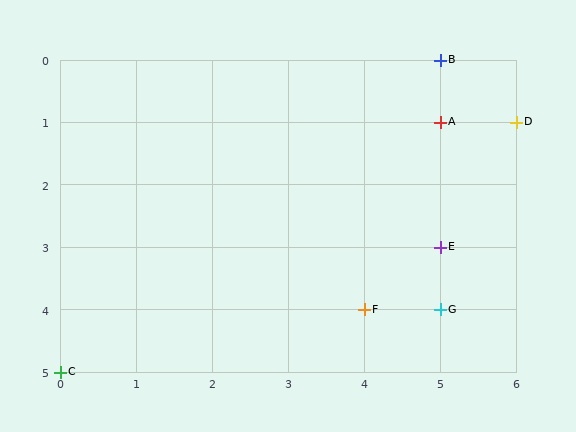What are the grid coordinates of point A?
Point A is at grid coordinates (5, 1).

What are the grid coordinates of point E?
Point E is at grid coordinates (5, 3).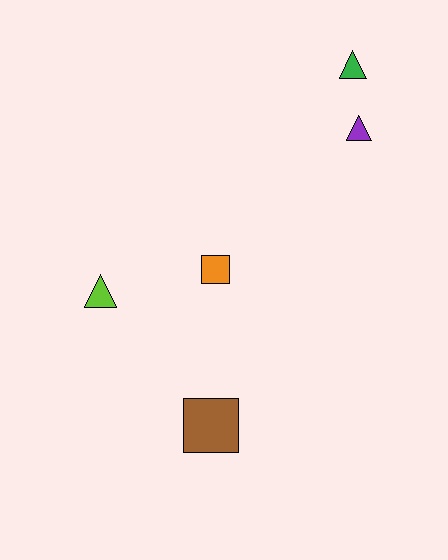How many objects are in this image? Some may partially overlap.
There are 5 objects.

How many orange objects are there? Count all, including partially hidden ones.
There is 1 orange object.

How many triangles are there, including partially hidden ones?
There are 3 triangles.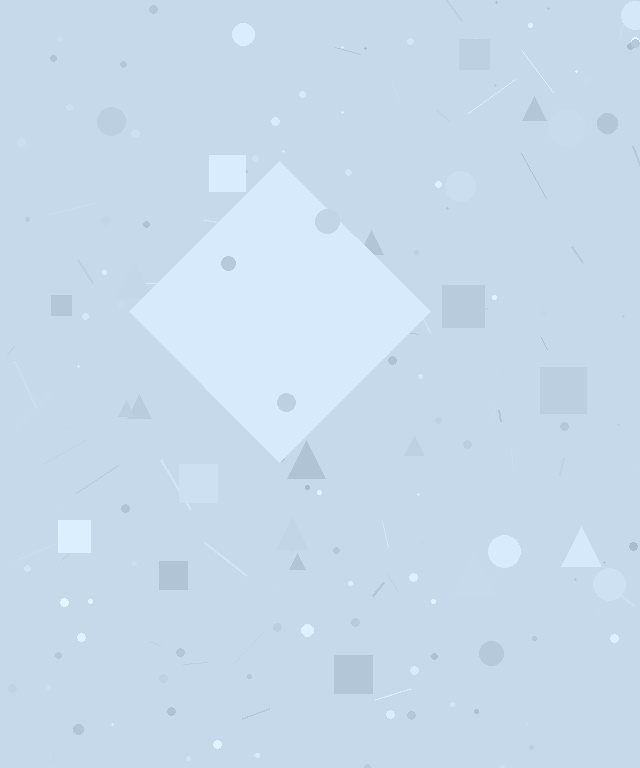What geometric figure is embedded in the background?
A diamond is embedded in the background.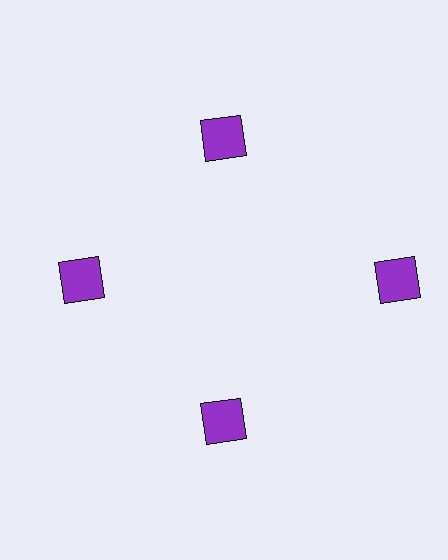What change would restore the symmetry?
The symmetry would be restored by moving it inward, back onto the ring so that all 4 squares sit at equal angles and equal distance from the center.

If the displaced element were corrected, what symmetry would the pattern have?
It would have 4-fold rotational symmetry — the pattern would map onto itself every 90 degrees.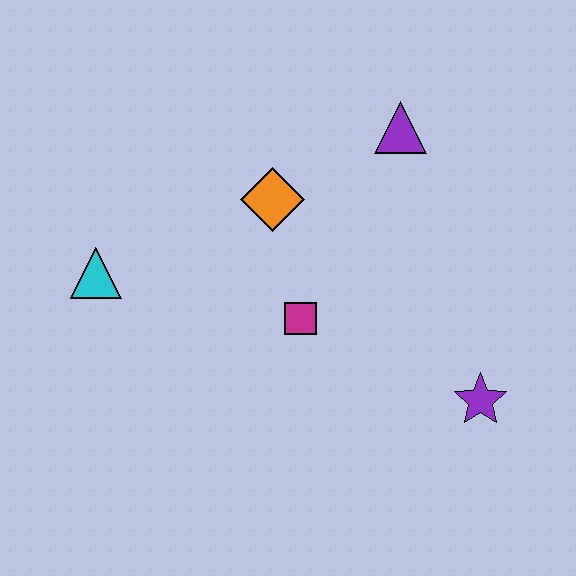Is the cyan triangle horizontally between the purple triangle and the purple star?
No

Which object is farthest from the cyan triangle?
The purple star is farthest from the cyan triangle.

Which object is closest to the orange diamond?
The magenta square is closest to the orange diamond.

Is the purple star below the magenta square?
Yes